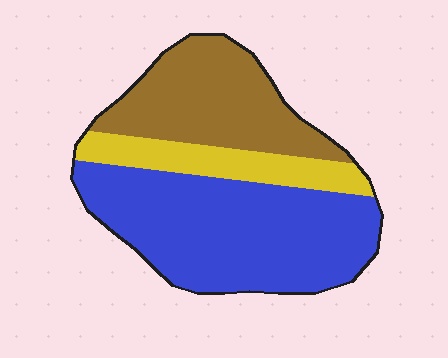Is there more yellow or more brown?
Brown.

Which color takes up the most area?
Blue, at roughly 50%.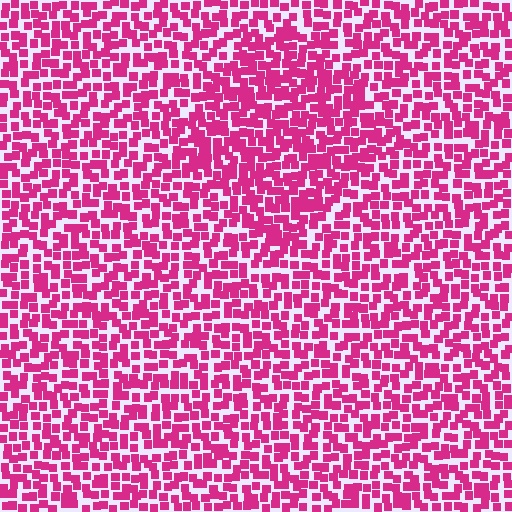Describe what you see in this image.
The image contains small magenta elements arranged at two different densities. A diamond-shaped region is visible where the elements are more densely packed than the surrounding area.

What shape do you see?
I see a diamond.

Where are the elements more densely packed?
The elements are more densely packed inside the diamond boundary.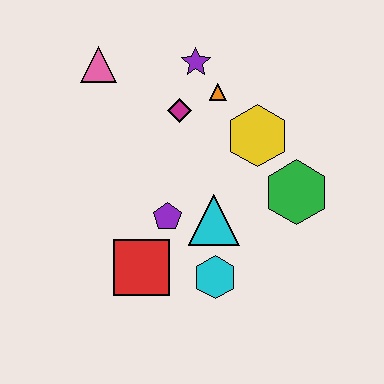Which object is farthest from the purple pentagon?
The pink triangle is farthest from the purple pentagon.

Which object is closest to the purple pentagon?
The cyan triangle is closest to the purple pentagon.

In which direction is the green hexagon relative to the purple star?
The green hexagon is below the purple star.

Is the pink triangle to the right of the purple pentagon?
No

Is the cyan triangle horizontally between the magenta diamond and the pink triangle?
No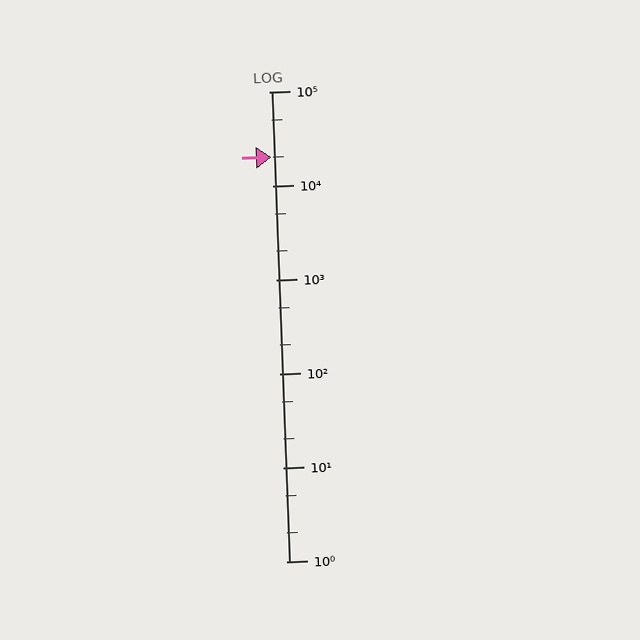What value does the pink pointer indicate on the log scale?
The pointer indicates approximately 20000.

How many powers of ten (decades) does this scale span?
The scale spans 5 decades, from 1 to 100000.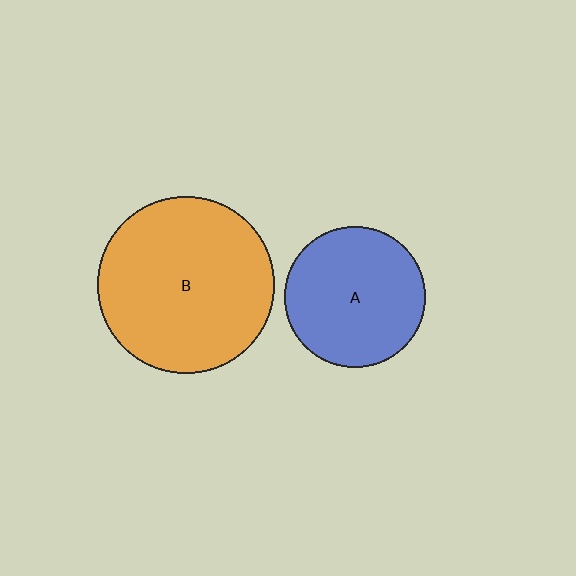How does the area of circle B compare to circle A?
Approximately 1.6 times.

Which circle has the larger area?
Circle B (orange).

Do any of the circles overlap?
No, none of the circles overlap.